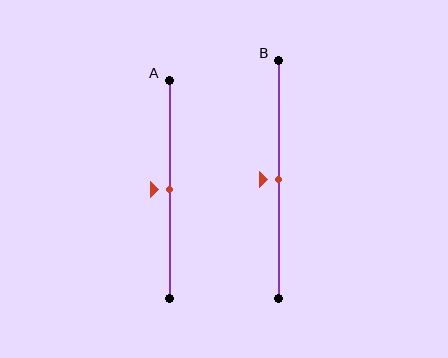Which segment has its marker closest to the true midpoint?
Segment A has its marker closest to the true midpoint.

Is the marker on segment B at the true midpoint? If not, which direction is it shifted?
Yes, the marker on segment B is at the true midpoint.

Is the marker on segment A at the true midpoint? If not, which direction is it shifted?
Yes, the marker on segment A is at the true midpoint.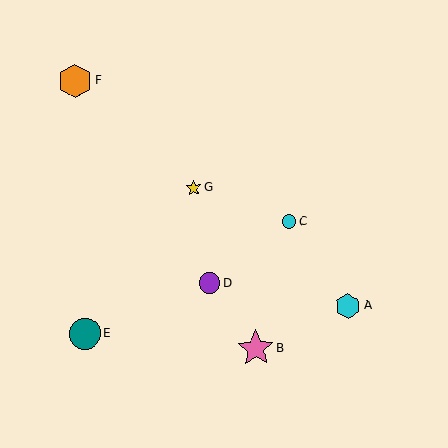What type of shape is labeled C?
Shape C is a cyan circle.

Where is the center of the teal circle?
The center of the teal circle is at (85, 334).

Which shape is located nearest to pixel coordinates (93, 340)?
The teal circle (labeled E) at (85, 334) is nearest to that location.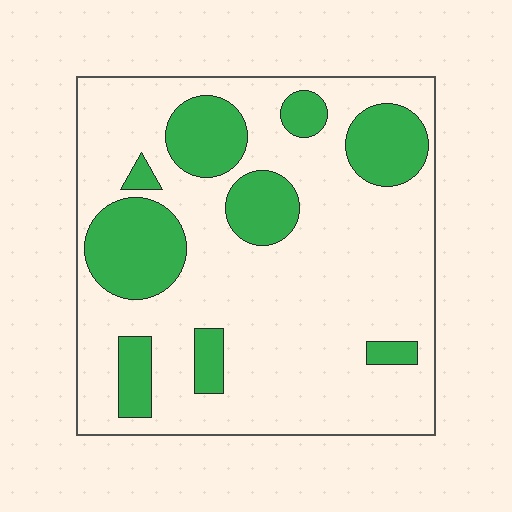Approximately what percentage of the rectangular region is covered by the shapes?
Approximately 25%.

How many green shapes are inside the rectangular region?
9.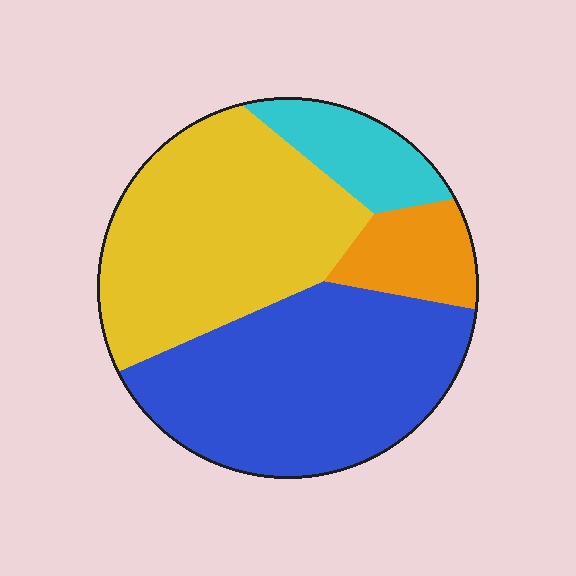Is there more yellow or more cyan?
Yellow.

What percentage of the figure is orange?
Orange takes up about one tenth (1/10) of the figure.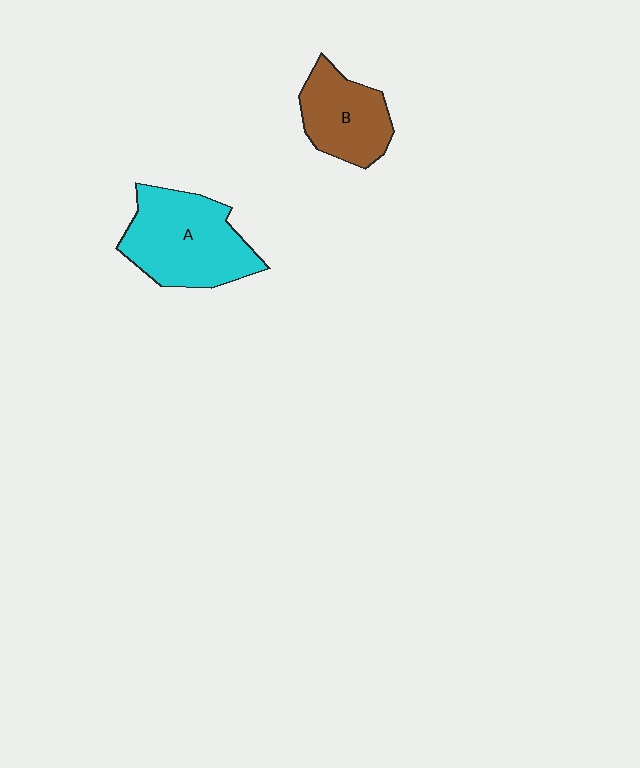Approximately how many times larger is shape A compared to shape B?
Approximately 1.5 times.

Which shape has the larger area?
Shape A (cyan).